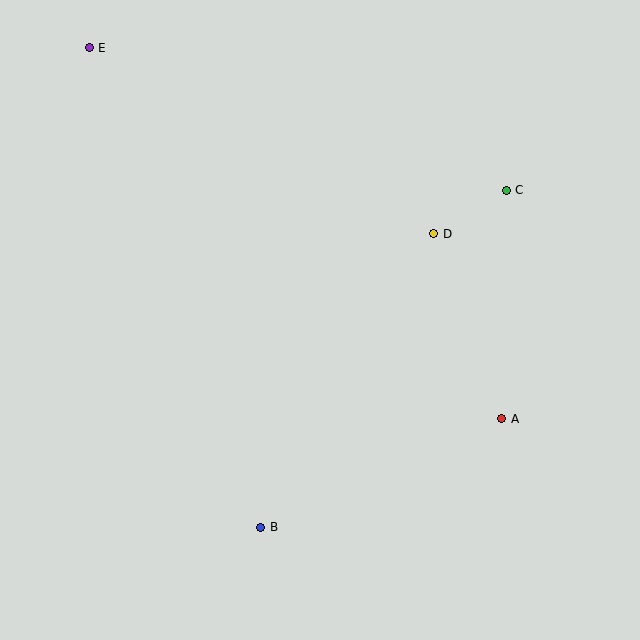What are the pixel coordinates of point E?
Point E is at (89, 48).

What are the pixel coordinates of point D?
Point D is at (434, 234).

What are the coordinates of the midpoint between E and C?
The midpoint between E and C is at (298, 119).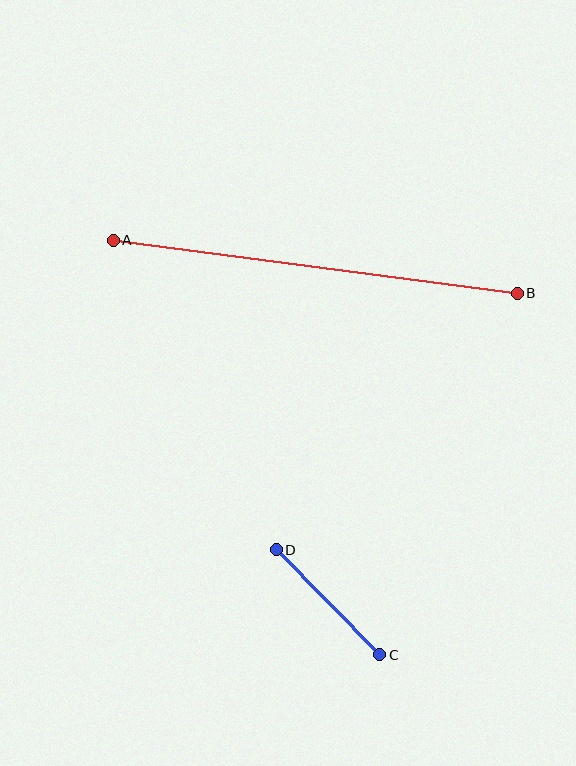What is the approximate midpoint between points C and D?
The midpoint is at approximately (328, 602) pixels.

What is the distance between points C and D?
The distance is approximately 147 pixels.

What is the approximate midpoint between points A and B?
The midpoint is at approximately (315, 267) pixels.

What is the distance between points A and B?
The distance is approximately 408 pixels.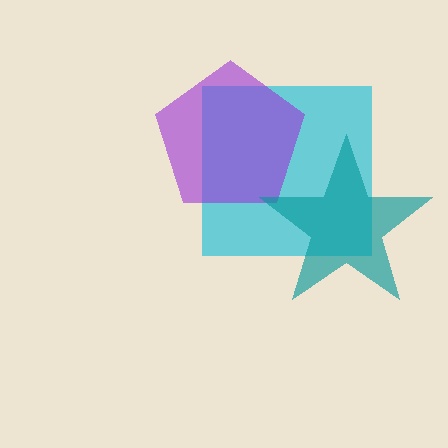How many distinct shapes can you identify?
There are 3 distinct shapes: a cyan square, a purple pentagon, a teal star.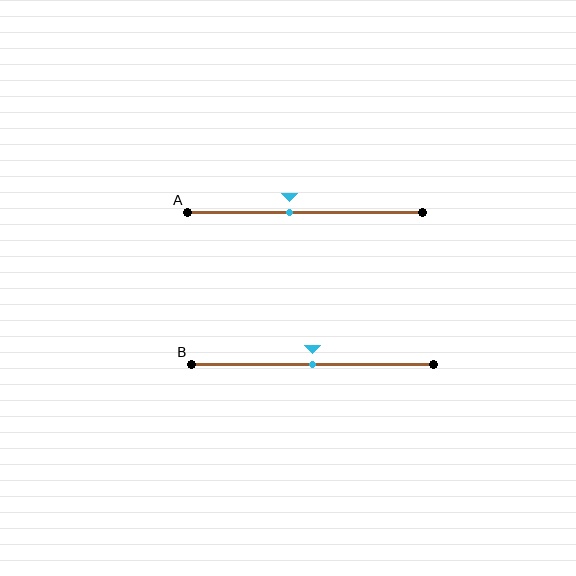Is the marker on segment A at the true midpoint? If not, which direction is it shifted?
No, the marker on segment A is shifted to the left by about 7% of the segment length.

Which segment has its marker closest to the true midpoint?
Segment B has its marker closest to the true midpoint.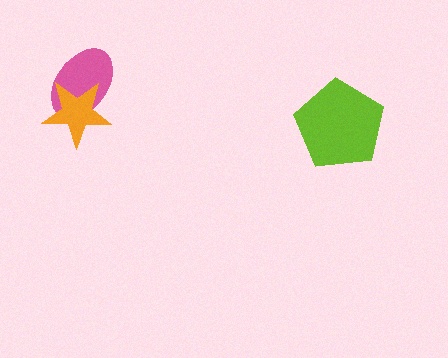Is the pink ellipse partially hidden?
Yes, it is partially covered by another shape.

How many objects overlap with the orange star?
1 object overlaps with the orange star.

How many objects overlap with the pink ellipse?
1 object overlaps with the pink ellipse.